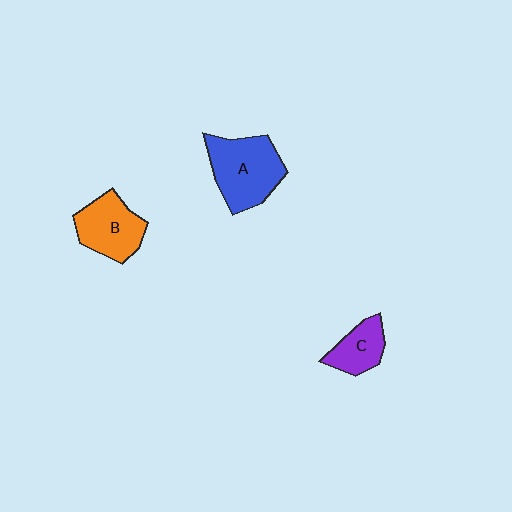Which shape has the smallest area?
Shape C (purple).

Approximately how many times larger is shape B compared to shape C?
Approximately 1.5 times.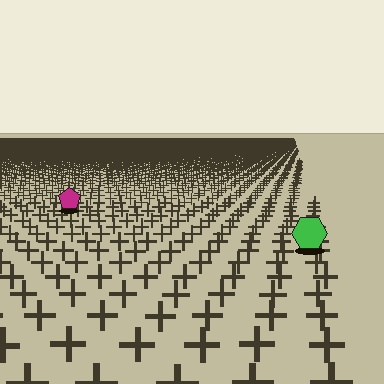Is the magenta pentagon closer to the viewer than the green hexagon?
No. The green hexagon is closer — you can tell from the texture gradient: the ground texture is coarser near it.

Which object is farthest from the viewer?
The magenta pentagon is farthest from the viewer. It appears smaller and the ground texture around it is denser.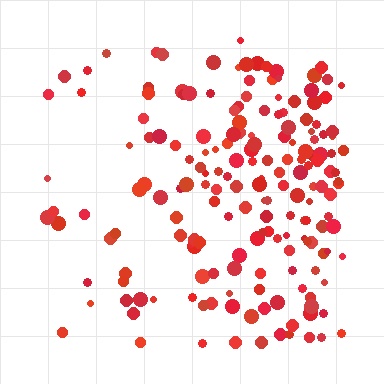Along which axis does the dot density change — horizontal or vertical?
Horizontal.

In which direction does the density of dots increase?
From left to right, with the right side densest.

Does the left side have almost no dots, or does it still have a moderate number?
Still a moderate number, just noticeably fewer than the right.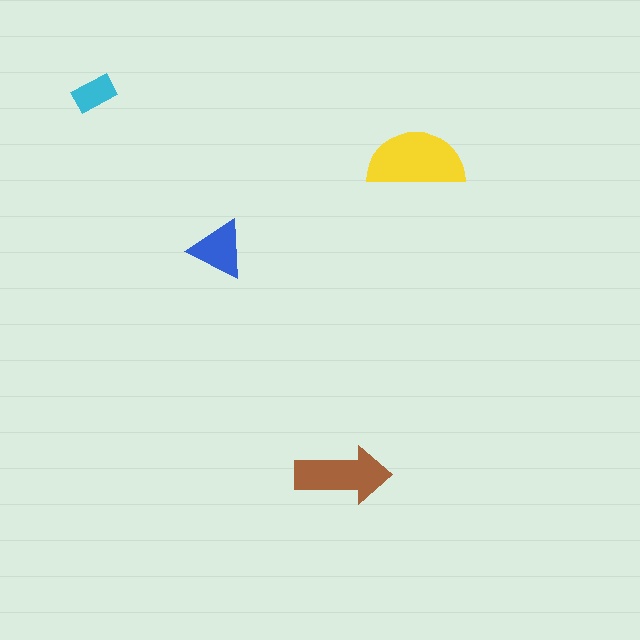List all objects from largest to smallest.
The yellow semicircle, the brown arrow, the blue triangle, the cyan rectangle.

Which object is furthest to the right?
The yellow semicircle is rightmost.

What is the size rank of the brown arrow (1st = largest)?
2nd.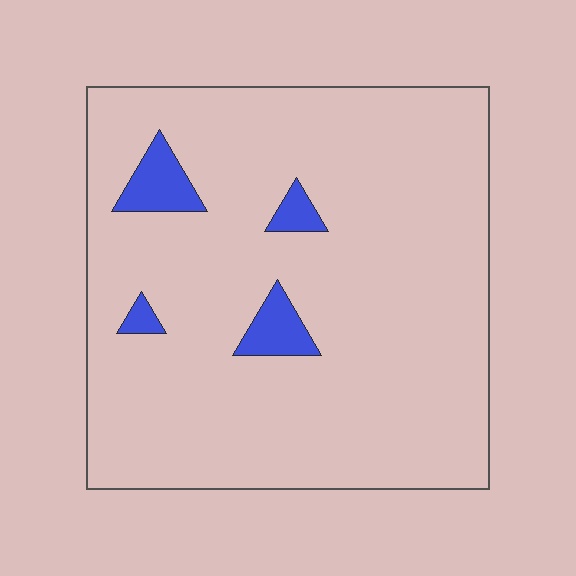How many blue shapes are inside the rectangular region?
4.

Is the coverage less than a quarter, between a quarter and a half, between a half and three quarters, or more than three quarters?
Less than a quarter.